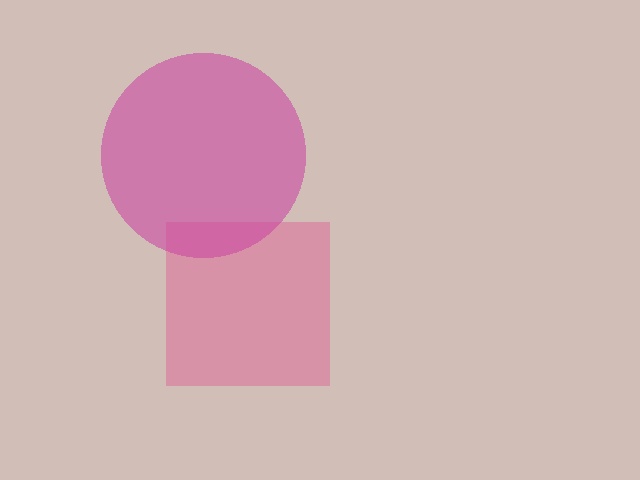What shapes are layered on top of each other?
The layered shapes are: a pink square, a magenta circle.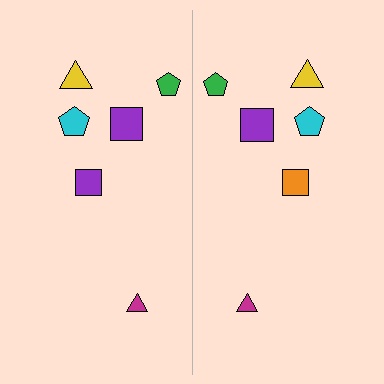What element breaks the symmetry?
The orange square on the right side breaks the symmetry — its mirror counterpart is purple.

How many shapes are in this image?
There are 12 shapes in this image.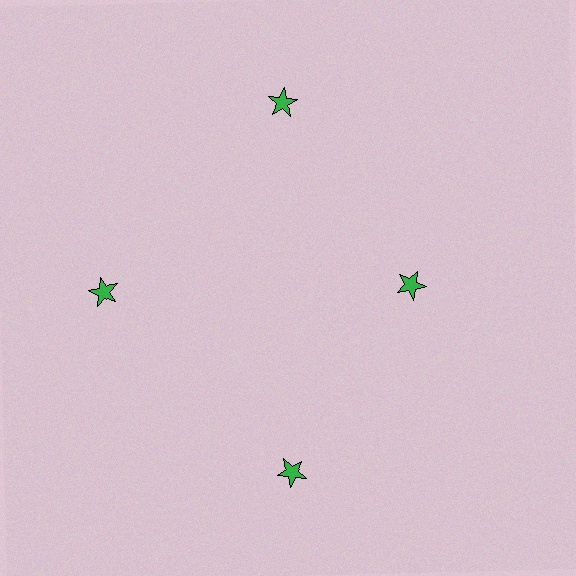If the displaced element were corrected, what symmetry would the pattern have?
It would have 4-fold rotational symmetry — the pattern would map onto itself every 90 degrees.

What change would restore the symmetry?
The symmetry would be restored by moving it outward, back onto the ring so that all 4 stars sit at equal angles and equal distance from the center.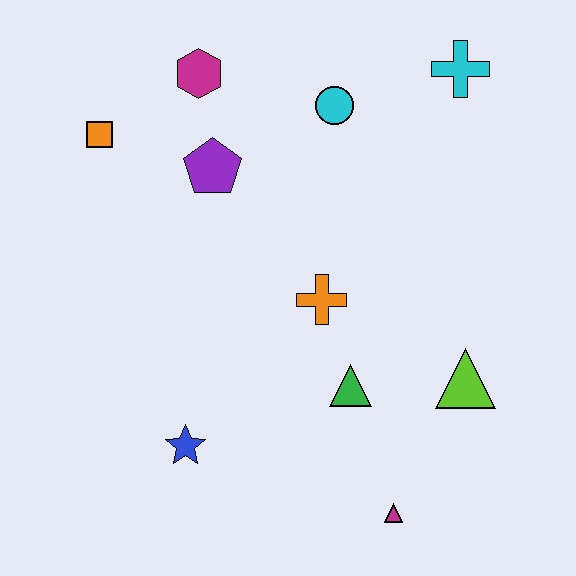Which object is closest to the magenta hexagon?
The purple pentagon is closest to the magenta hexagon.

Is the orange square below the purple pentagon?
No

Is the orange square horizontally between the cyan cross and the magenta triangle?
No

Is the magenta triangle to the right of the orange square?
Yes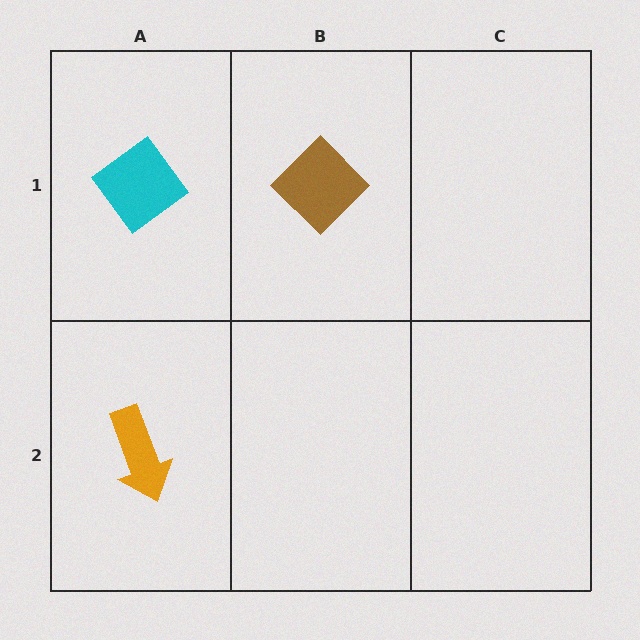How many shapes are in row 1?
2 shapes.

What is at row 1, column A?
A cyan diamond.